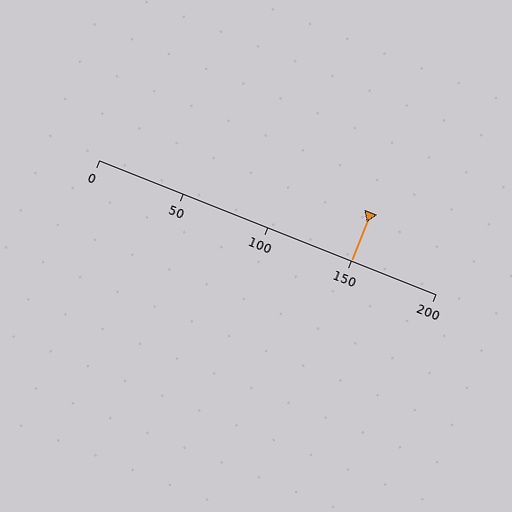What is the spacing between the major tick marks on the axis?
The major ticks are spaced 50 apart.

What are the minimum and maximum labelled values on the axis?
The axis runs from 0 to 200.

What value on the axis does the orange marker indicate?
The marker indicates approximately 150.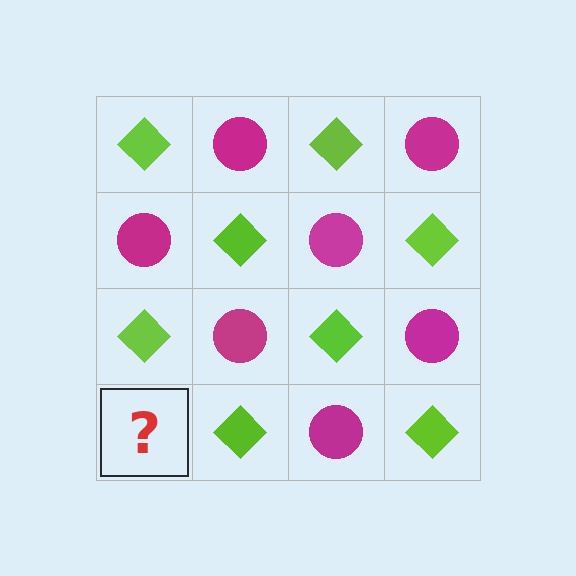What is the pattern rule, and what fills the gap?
The rule is that it alternates lime diamond and magenta circle in a checkerboard pattern. The gap should be filled with a magenta circle.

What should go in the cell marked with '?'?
The missing cell should contain a magenta circle.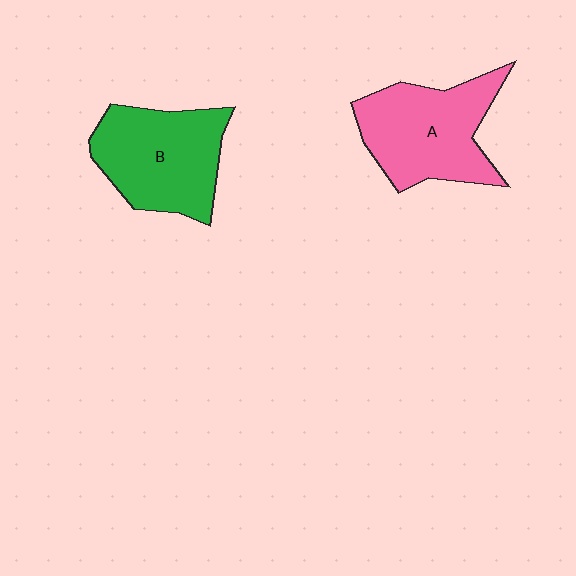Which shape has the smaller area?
Shape B (green).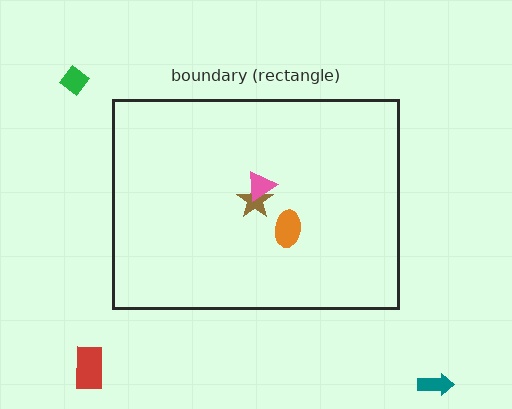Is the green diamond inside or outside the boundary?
Outside.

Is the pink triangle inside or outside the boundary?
Inside.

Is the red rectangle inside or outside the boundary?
Outside.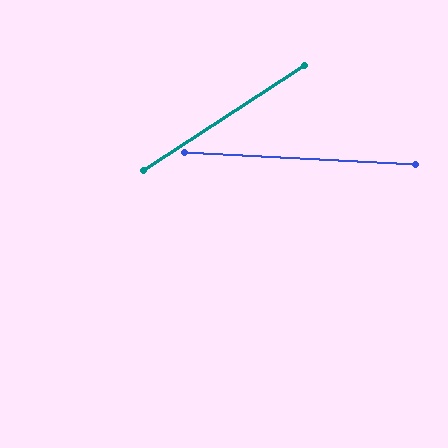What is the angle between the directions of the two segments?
Approximately 36 degrees.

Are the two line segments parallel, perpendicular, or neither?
Neither parallel nor perpendicular — they differ by about 36°.